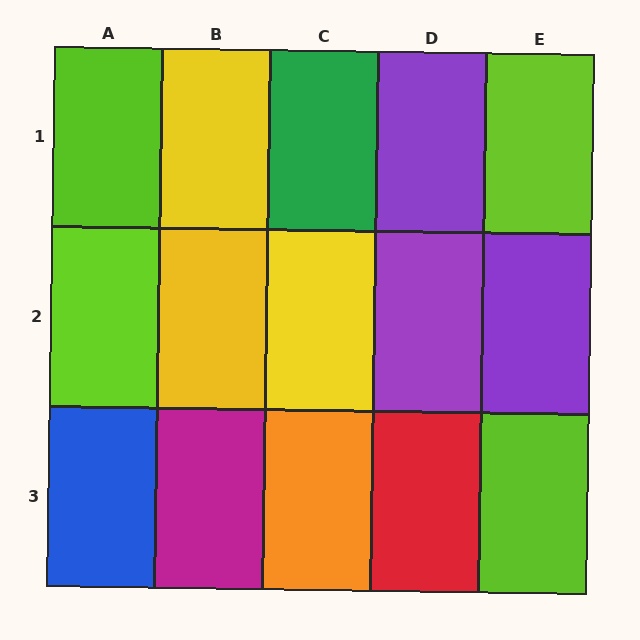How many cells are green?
1 cell is green.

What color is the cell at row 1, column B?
Yellow.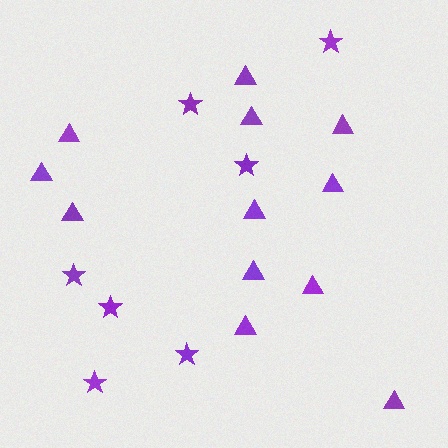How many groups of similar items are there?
There are 2 groups: one group of triangles (12) and one group of stars (7).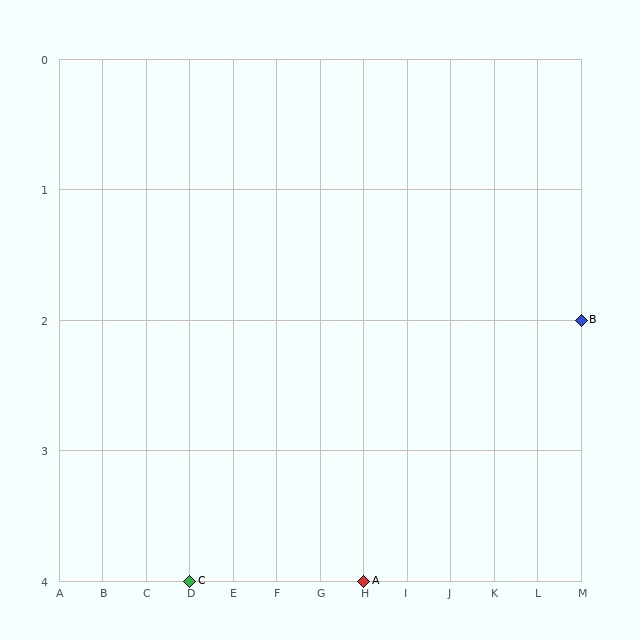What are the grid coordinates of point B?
Point B is at grid coordinates (M, 2).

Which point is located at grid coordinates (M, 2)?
Point B is at (M, 2).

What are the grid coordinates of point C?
Point C is at grid coordinates (D, 4).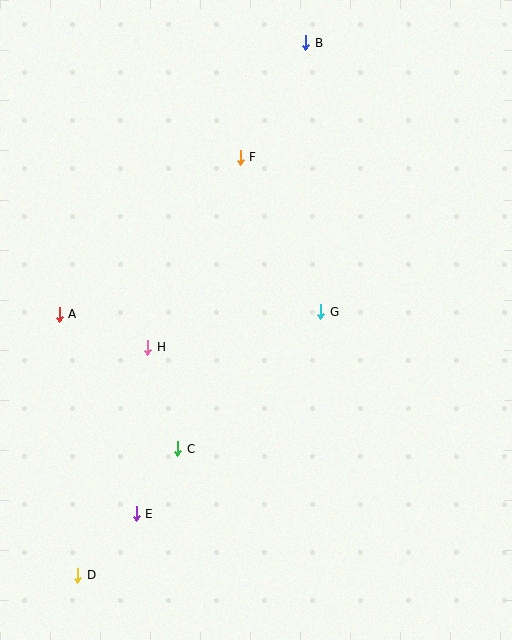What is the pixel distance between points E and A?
The distance between E and A is 214 pixels.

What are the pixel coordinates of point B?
Point B is at (306, 43).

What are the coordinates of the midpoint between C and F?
The midpoint between C and F is at (209, 303).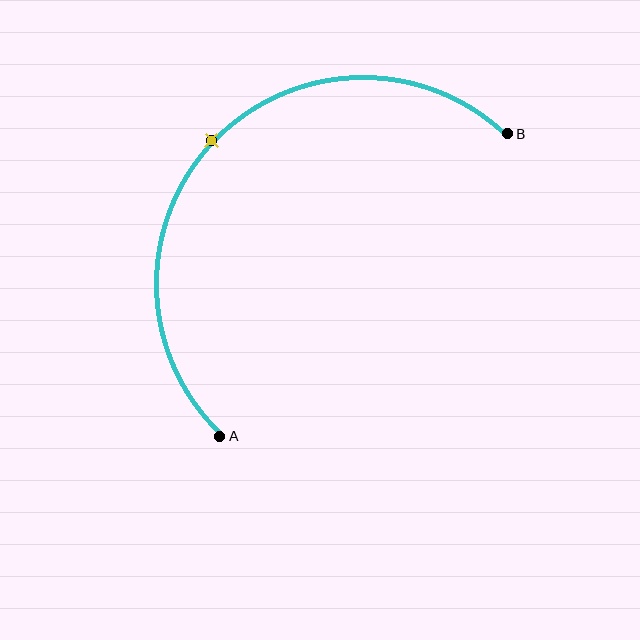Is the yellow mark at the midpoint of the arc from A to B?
Yes. The yellow mark lies on the arc at equal arc-length from both A and B — it is the arc midpoint.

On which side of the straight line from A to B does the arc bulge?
The arc bulges above and to the left of the straight line connecting A and B.